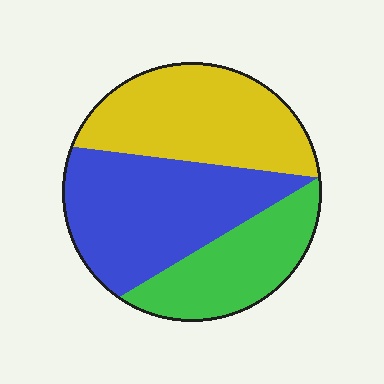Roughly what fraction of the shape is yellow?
Yellow takes up about one third (1/3) of the shape.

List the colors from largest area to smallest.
From largest to smallest: blue, yellow, green.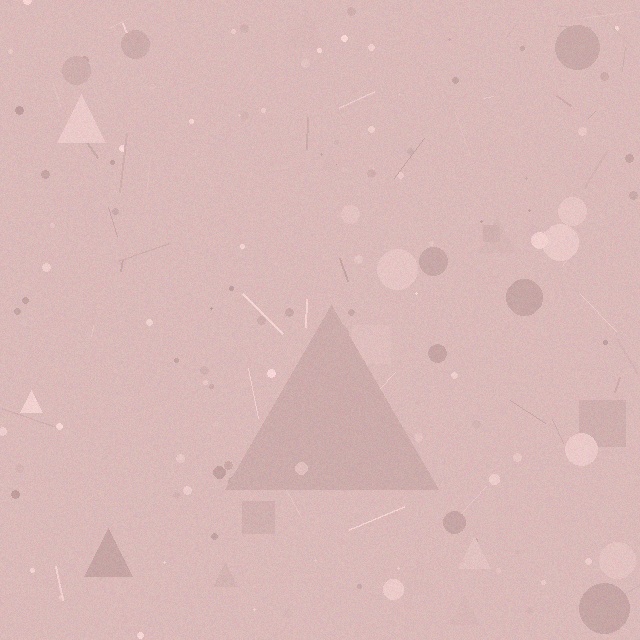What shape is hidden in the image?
A triangle is hidden in the image.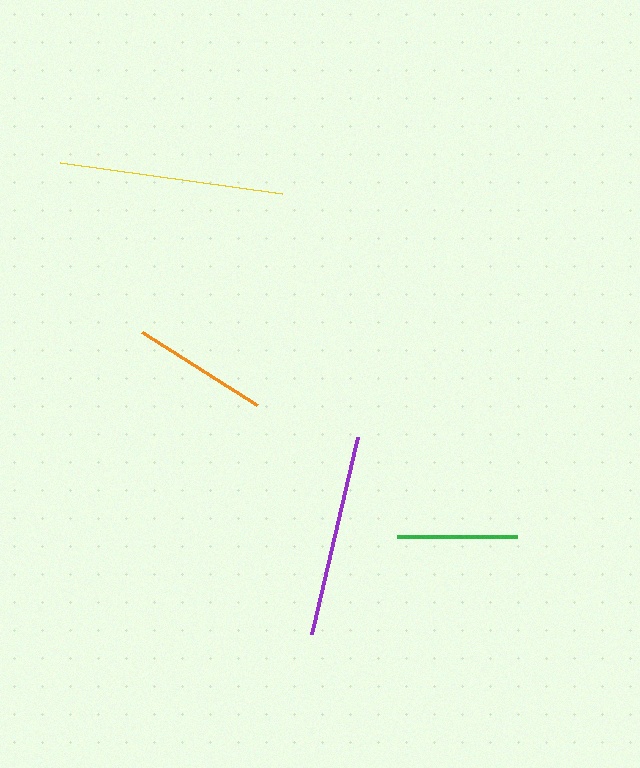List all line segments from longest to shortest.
From longest to shortest: yellow, purple, orange, green.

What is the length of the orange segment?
The orange segment is approximately 137 pixels long.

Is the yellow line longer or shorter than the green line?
The yellow line is longer than the green line.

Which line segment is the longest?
The yellow line is the longest at approximately 224 pixels.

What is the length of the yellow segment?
The yellow segment is approximately 224 pixels long.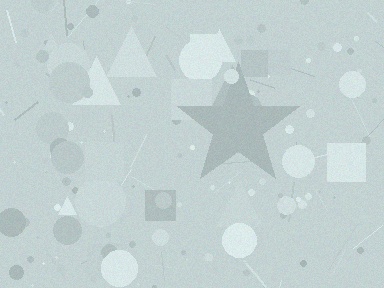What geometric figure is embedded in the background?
A star is embedded in the background.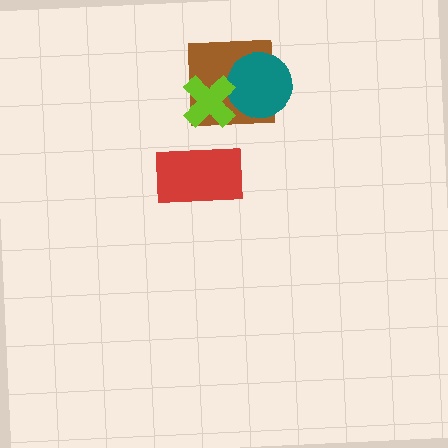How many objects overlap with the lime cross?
2 objects overlap with the lime cross.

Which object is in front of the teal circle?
The lime cross is in front of the teal circle.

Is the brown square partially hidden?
Yes, it is partially covered by another shape.